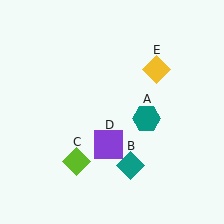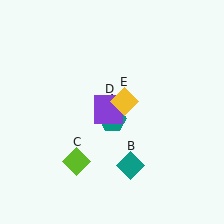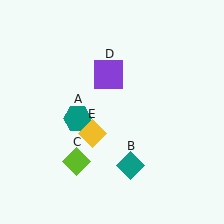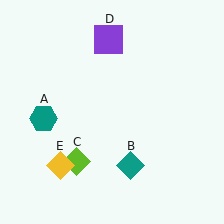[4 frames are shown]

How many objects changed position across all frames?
3 objects changed position: teal hexagon (object A), purple square (object D), yellow diamond (object E).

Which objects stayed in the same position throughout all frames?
Teal diamond (object B) and lime diamond (object C) remained stationary.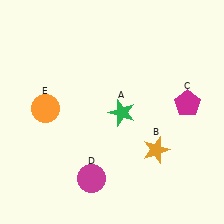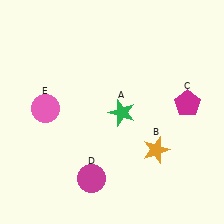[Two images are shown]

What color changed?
The circle (E) changed from orange in Image 1 to pink in Image 2.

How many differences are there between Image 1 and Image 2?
There is 1 difference between the two images.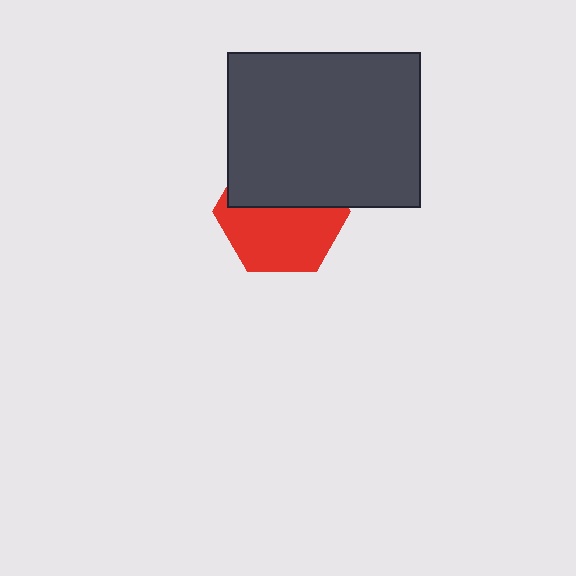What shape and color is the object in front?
The object in front is a dark gray rectangle.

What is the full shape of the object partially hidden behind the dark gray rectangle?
The partially hidden object is a red hexagon.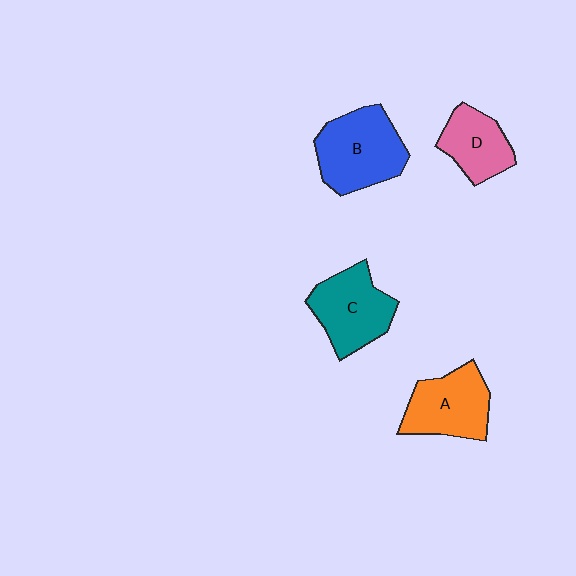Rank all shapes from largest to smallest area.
From largest to smallest: B (blue), C (teal), A (orange), D (pink).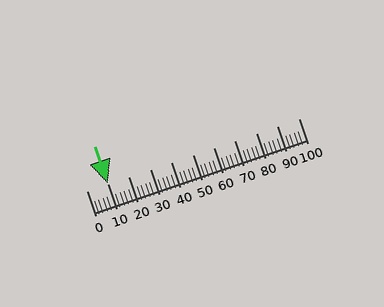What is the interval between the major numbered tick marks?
The major tick marks are spaced 10 units apart.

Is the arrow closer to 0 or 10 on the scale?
The arrow is closer to 10.